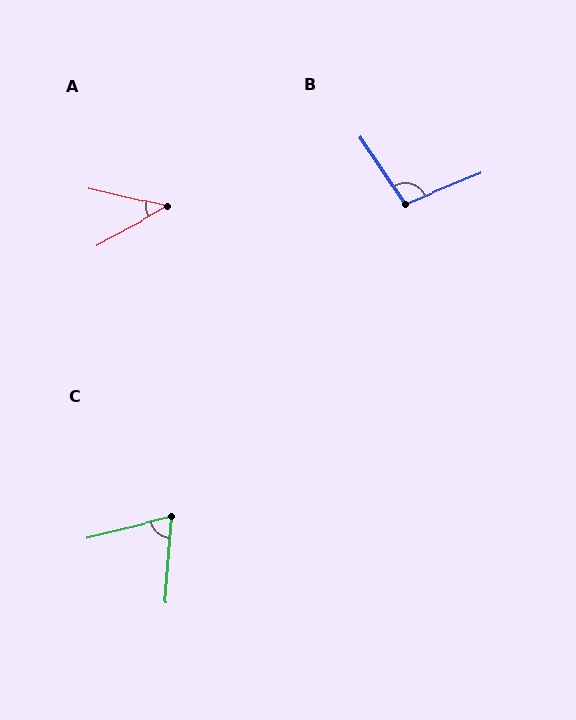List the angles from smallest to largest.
A (42°), C (72°), B (103°).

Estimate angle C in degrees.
Approximately 72 degrees.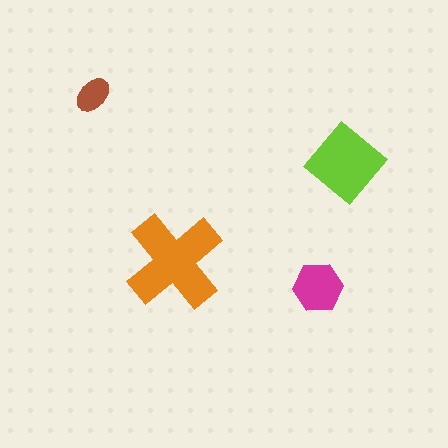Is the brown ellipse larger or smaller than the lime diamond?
Smaller.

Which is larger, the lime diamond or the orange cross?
The orange cross.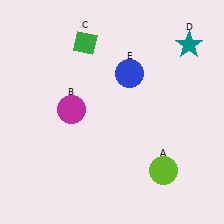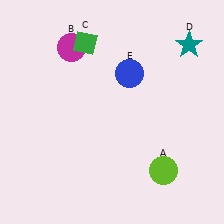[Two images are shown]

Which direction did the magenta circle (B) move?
The magenta circle (B) moved up.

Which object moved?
The magenta circle (B) moved up.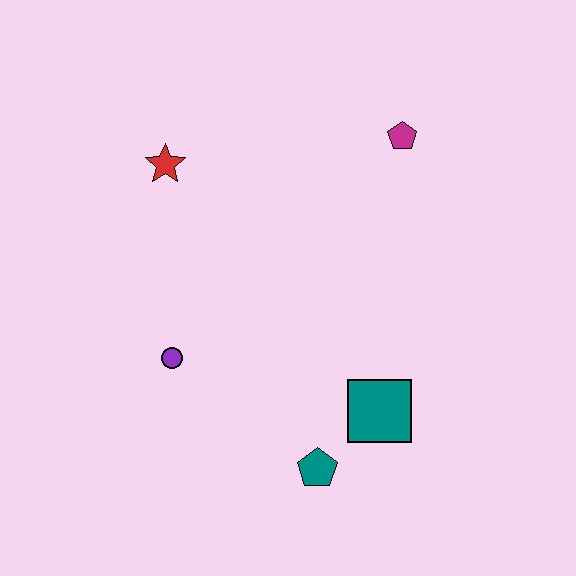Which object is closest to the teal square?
The teal pentagon is closest to the teal square.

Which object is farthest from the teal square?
The red star is farthest from the teal square.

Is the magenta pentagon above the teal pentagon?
Yes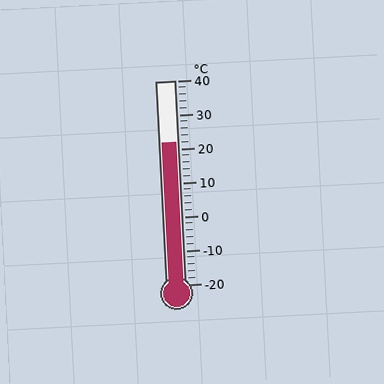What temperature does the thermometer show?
The thermometer shows approximately 22°C.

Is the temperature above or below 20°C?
The temperature is above 20°C.